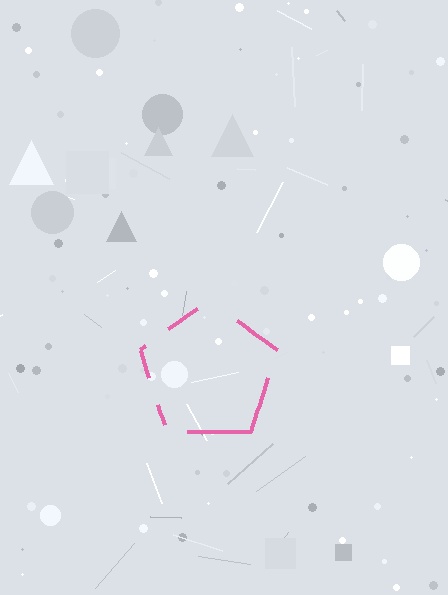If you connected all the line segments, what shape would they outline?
They would outline a pentagon.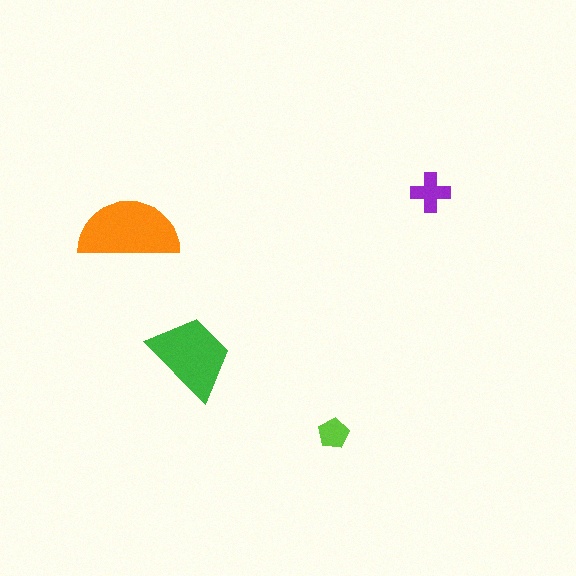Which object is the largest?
The orange semicircle.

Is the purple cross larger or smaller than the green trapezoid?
Smaller.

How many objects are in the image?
There are 4 objects in the image.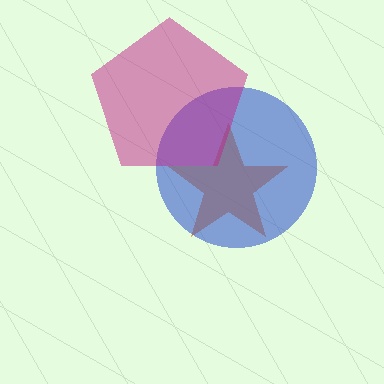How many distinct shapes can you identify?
There are 3 distinct shapes: an orange star, a blue circle, a magenta pentagon.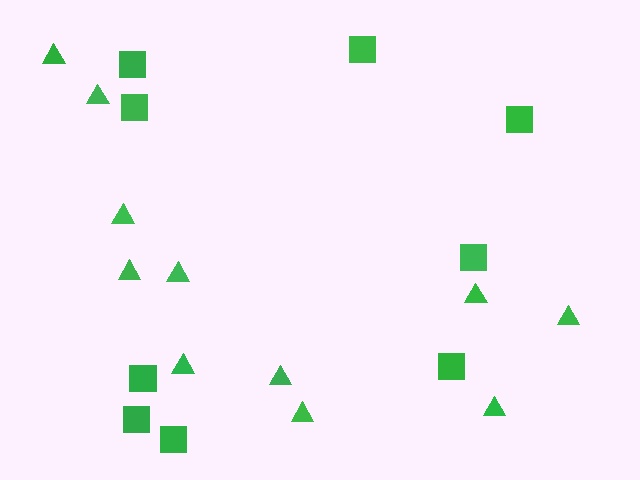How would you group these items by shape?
There are 2 groups: one group of triangles (11) and one group of squares (9).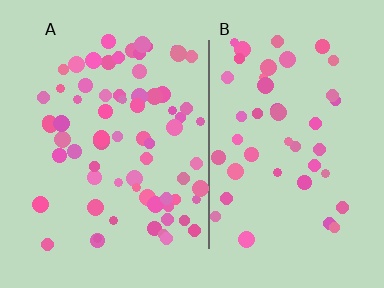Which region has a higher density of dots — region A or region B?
A (the left).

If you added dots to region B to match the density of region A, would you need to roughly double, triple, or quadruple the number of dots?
Approximately double.